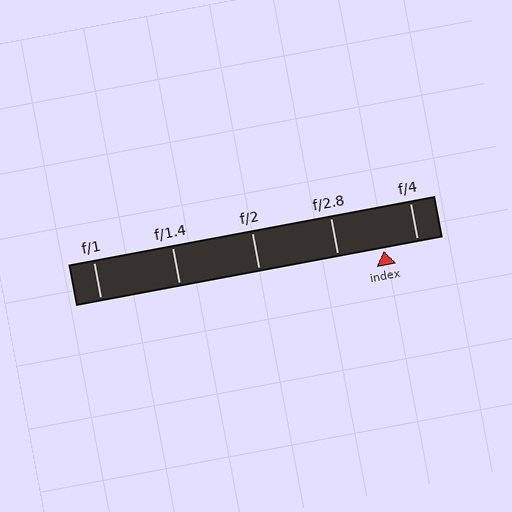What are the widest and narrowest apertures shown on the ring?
The widest aperture shown is f/1 and the narrowest is f/4.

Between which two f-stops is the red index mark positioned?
The index mark is between f/2.8 and f/4.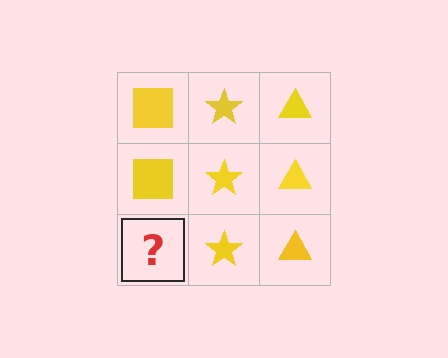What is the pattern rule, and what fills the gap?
The rule is that each column has a consistent shape. The gap should be filled with a yellow square.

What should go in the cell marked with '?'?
The missing cell should contain a yellow square.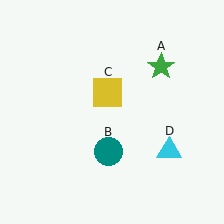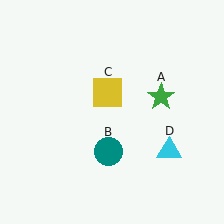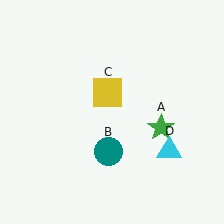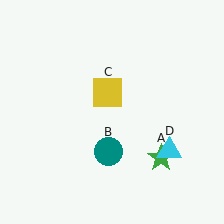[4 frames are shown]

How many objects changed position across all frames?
1 object changed position: green star (object A).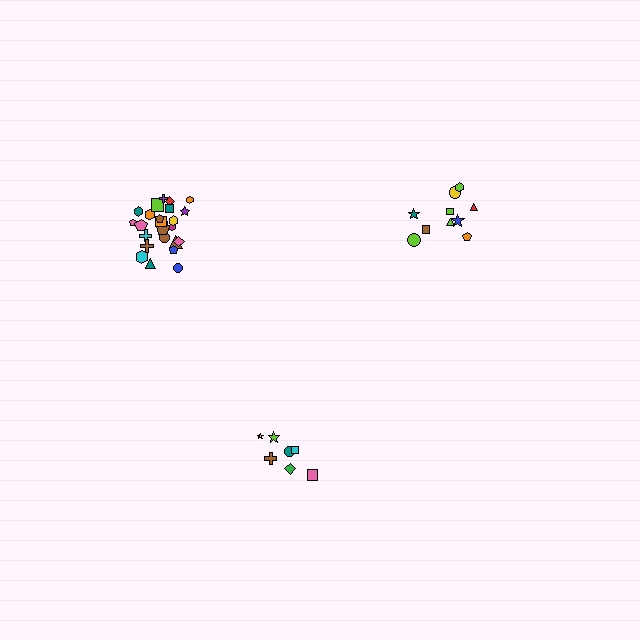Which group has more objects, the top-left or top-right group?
The top-left group.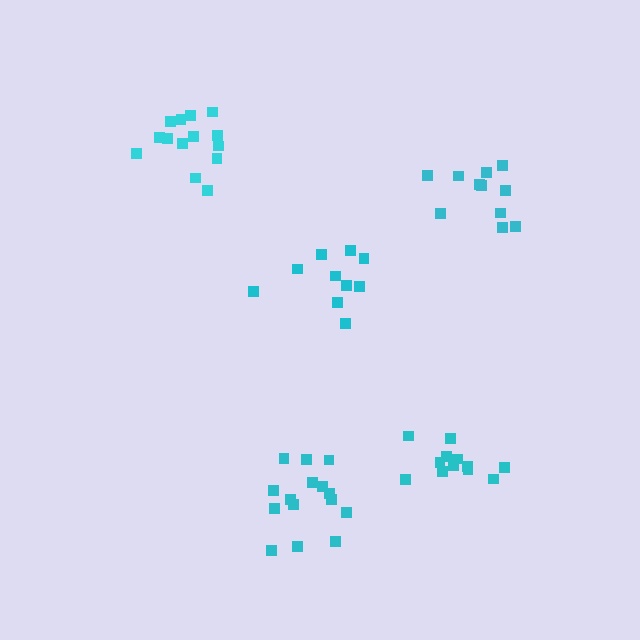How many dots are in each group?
Group 1: 12 dots, Group 2: 10 dots, Group 3: 15 dots, Group 4: 11 dots, Group 5: 14 dots (62 total).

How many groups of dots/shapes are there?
There are 5 groups.